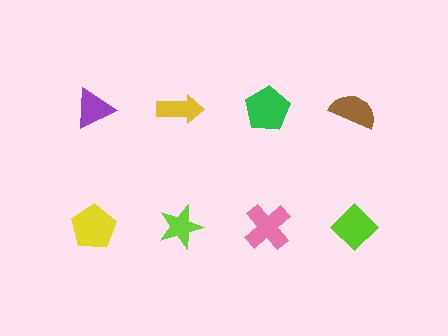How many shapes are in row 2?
4 shapes.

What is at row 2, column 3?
A pink cross.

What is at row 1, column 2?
A yellow arrow.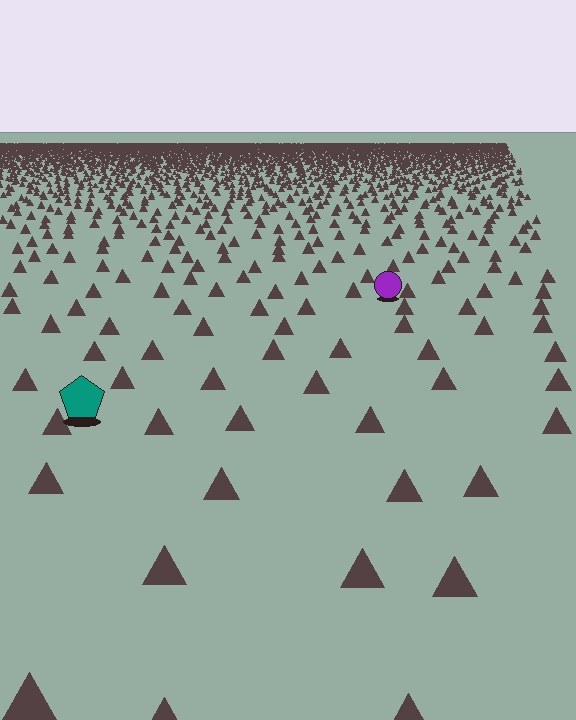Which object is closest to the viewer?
The teal pentagon is closest. The texture marks near it are larger and more spread out.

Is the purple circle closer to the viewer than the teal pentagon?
No. The teal pentagon is closer — you can tell from the texture gradient: the ground texture is coarser near it.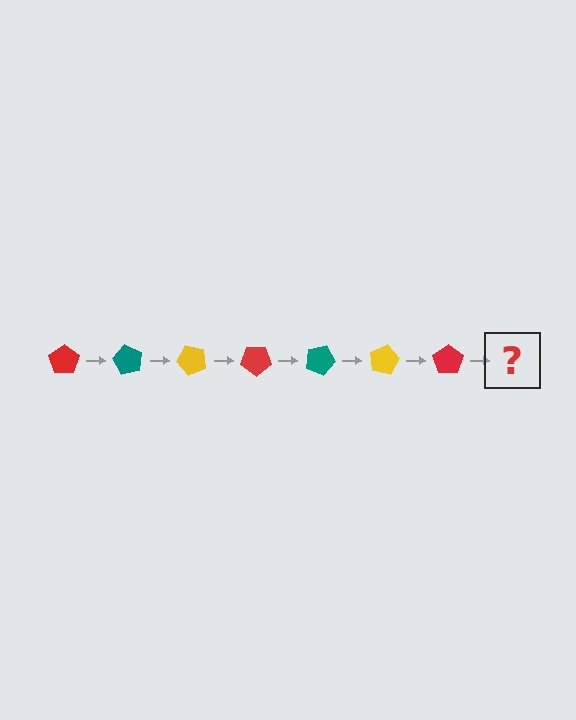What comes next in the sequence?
The next element should be a teal pentagon, rotated 420 degrees from the start.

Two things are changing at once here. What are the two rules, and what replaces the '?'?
The two rules are that it rotates 60 degrees each step and the color cycles through red, teal, and yellow. The '?' should be a teal pentagon, rotated 420 degrees from the start.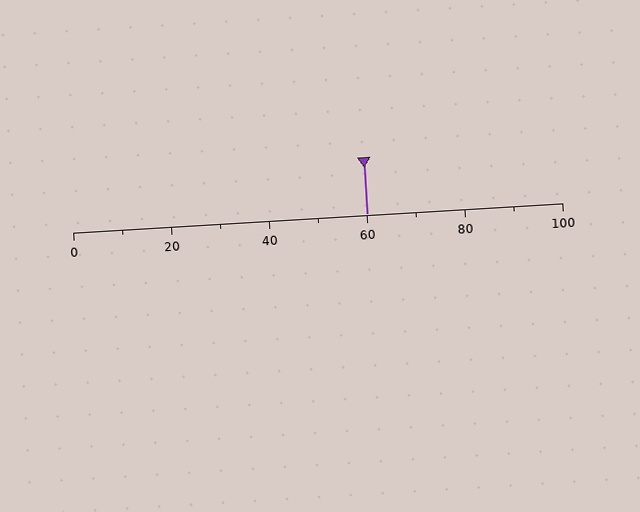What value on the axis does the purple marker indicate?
The marker indicates approximately 60.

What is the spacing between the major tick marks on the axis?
The major ticks are spaced 20 apart.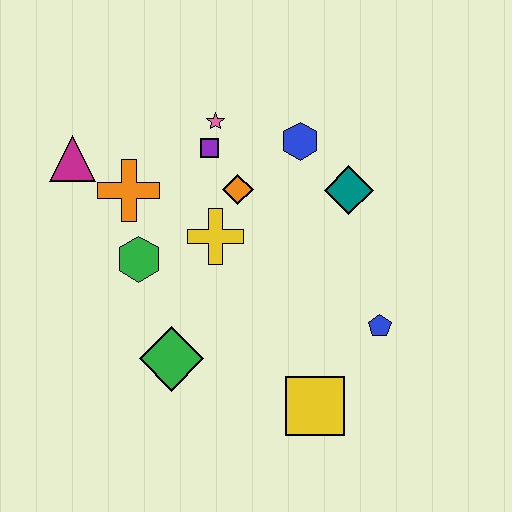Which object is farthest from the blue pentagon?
The magenta triangle is farthest from the blue pentagon.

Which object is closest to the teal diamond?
The blue hexagon is closest to the teal diamond.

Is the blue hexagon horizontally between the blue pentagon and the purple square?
Yes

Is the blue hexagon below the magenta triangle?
No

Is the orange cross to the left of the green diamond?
Yes